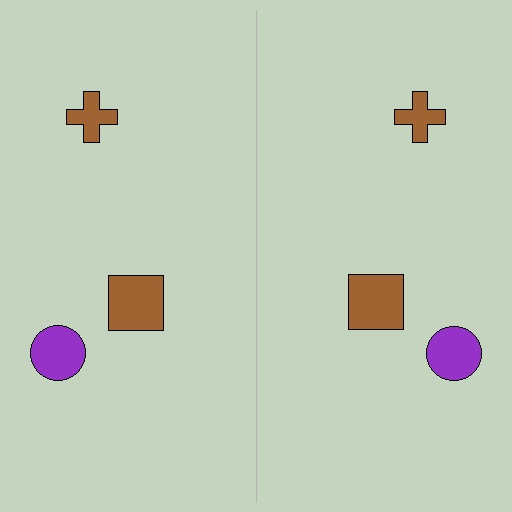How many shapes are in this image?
There are 6 shapes in this image.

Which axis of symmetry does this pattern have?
The pattern has a vertical axis of symmetry running through the center of the image.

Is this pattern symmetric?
Yes, this pattern has bilateral (reflection) symmetry.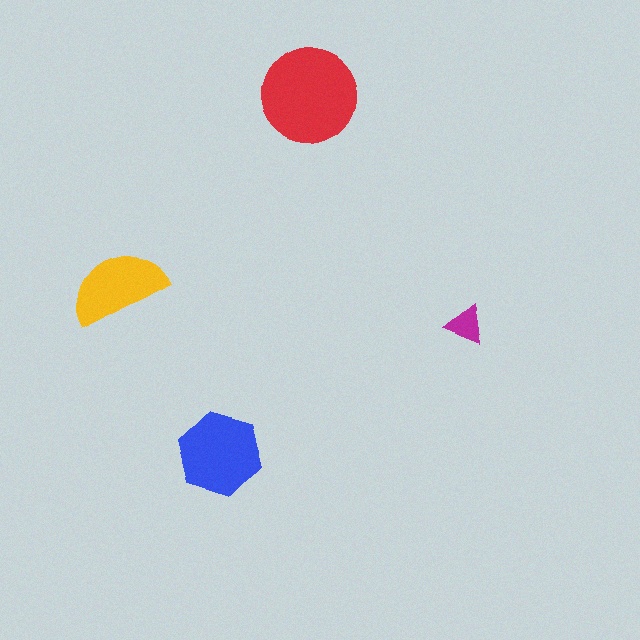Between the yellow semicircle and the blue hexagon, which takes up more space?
The blue hexagon.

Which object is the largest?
The red circle.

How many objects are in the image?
There are 4 objects in the image.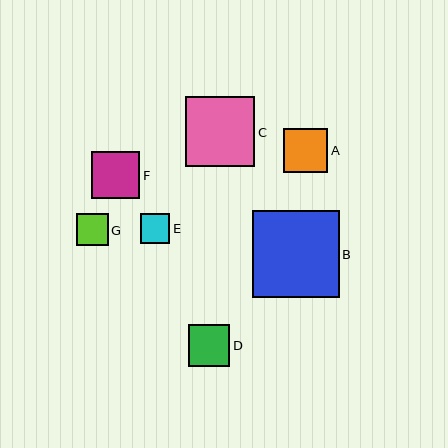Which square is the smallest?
Square E is the smallest with a size of approximately 29 pixels.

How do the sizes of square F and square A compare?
Square F and square A are approximately the same size.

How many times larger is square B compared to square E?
Square B is approximately 2.9 times the size of square E.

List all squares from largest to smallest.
From largest to smallest: B, C, F, A, D, G, E.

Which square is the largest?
Square B is the largest with a size of approximately 86 pixels.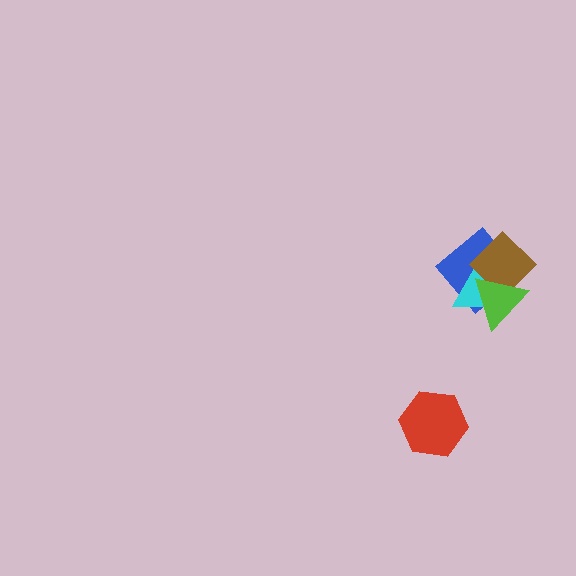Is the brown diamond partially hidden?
Yes, it is partially covered by another shape.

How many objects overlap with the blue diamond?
3 objects overlap with the blue diamond.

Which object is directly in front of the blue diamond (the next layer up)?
The cyan triangle is directly in front of the blue diamond.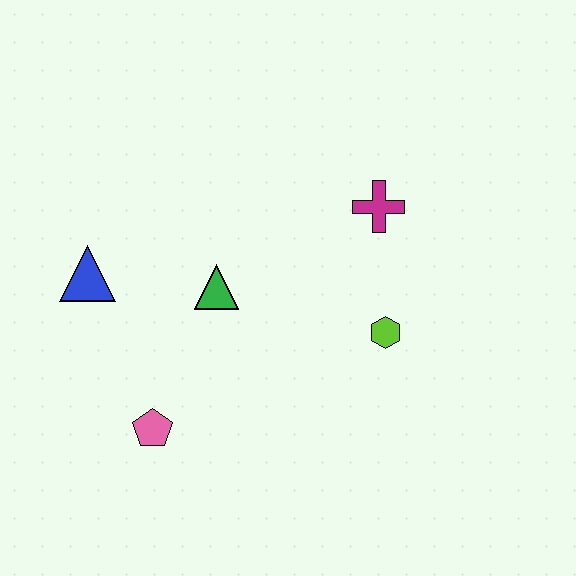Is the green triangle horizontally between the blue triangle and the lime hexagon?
Yes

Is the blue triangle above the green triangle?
Yes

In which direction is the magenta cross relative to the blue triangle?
The magenta cross is to the right of the blue triangle.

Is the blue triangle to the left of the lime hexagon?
Yes